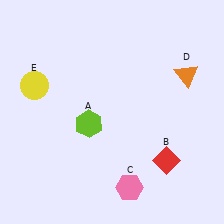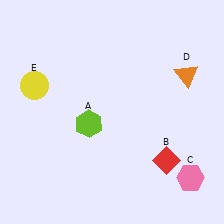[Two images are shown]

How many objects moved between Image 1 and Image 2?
1 object moved between the two images.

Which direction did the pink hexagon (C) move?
The pink hexagon (C) moved right.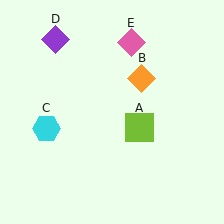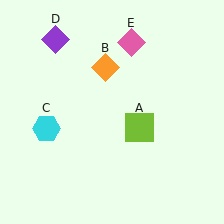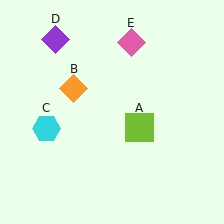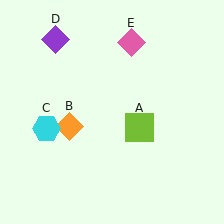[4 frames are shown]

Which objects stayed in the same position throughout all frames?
Lime square (object A) and cyan hexagon (object C) and purple diamond (object D) and pink diamond (object E) remained stationary.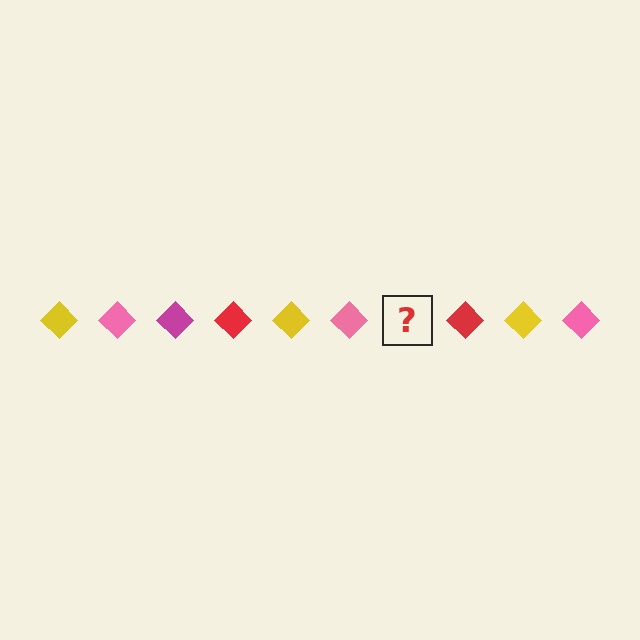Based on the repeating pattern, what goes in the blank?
The blank should be a magenta diamond.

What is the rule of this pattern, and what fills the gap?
The rule is that the pattern cycles through yellow, pink, magenta, red diamonds. The gap should be filled with a magenta diamond.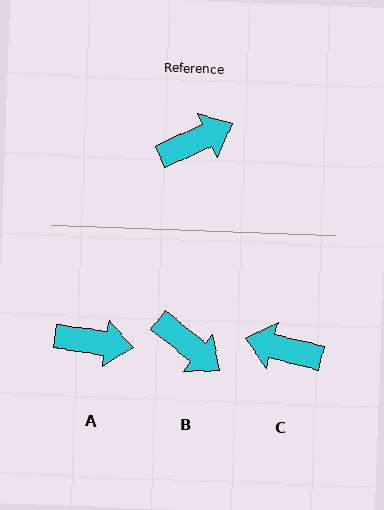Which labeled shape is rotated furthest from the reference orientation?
C, about 142 degrees away.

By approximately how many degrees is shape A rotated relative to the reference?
Approximately 33 degrees clockwise.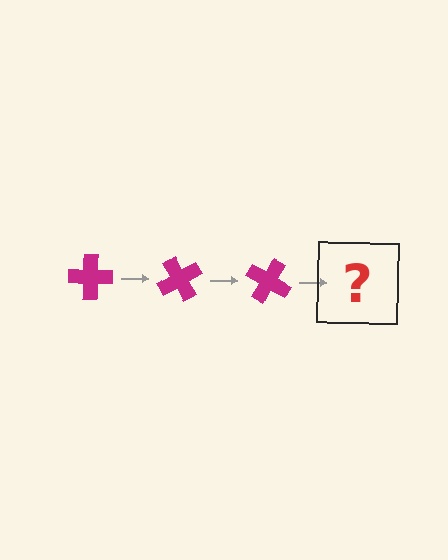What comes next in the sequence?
The next element should be a magenta cross rotated 180 degrees.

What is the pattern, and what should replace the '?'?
The pattern is that the cross rotates 60 degrees each step. The '?' should be a magenta cross rotated 180 degrees.